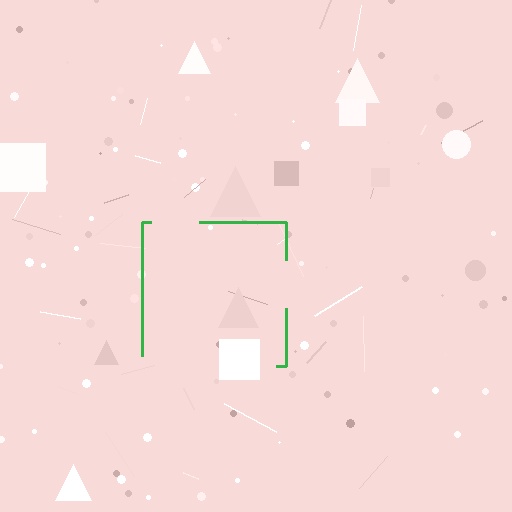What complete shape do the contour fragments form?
The contour fragments form a square.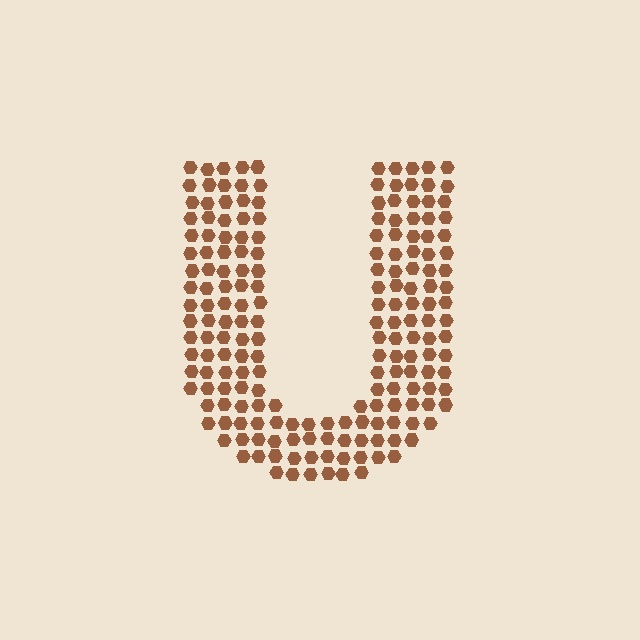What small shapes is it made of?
It is made of small hexagons.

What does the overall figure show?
The overall figure shows the letter U.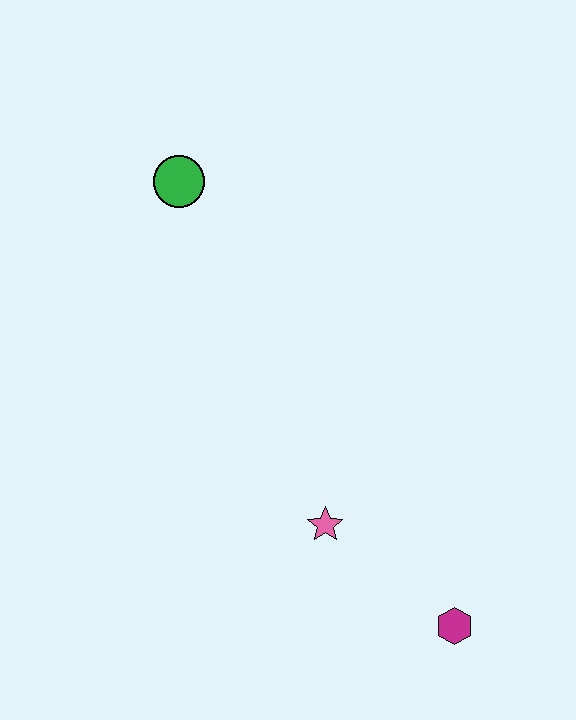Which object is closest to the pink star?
The magenta hexagon is closest to the pink star.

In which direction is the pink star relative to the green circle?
The pink star is below the green circle.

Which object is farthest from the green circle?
The magenta hexagon is farthest from the green circle.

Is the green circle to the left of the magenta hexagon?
Yes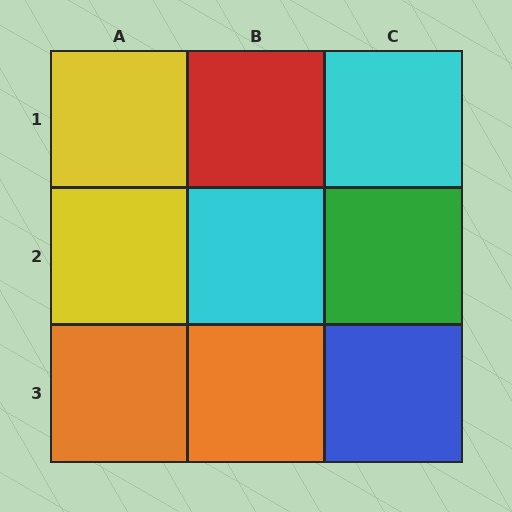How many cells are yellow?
2 cells are yellow.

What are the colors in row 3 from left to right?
Orange, orange, blue.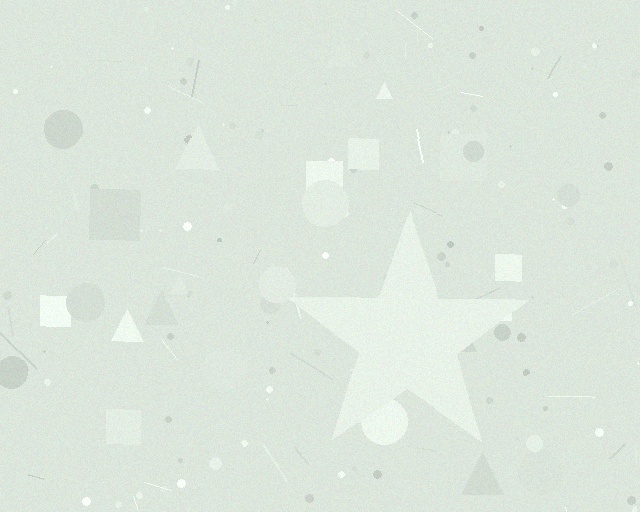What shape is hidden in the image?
A star is hidden in the image.